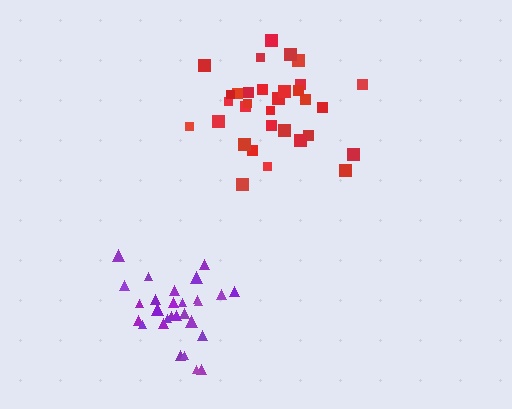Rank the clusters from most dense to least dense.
purple, red.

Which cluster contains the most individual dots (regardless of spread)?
Red (32).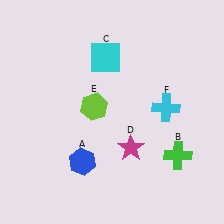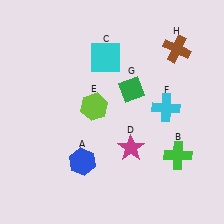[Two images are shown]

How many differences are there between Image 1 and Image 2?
There are 2 differences between the two images.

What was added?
A green diamond (G), a brown cross (H) were added in Image 2.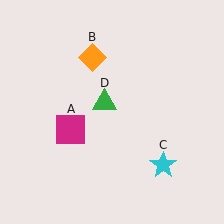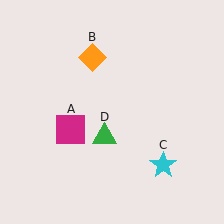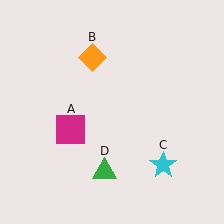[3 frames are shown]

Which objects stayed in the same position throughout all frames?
Magenta square (object A) and orange diamond (object B) and cyan star (object C) remained stationary.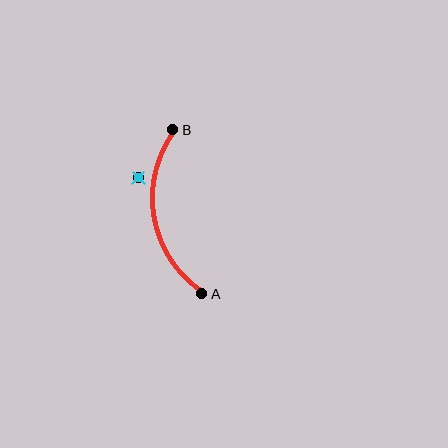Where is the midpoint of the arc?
The arc midpoint is the point on the curve farthest from the straight line joining A and B. It sits to the left of that line.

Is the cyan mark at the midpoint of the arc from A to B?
No — the cyan mark does not lie on the arc at all. It sits slightly outside the curve.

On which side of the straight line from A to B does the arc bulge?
The arc bulges to the left of the straight line connecting A and B.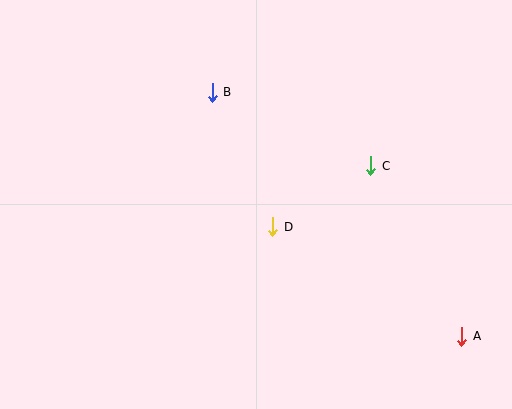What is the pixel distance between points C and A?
The distance between C and A is 193 pixels.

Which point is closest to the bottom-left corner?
Point D is closest to the bottom-left corner.